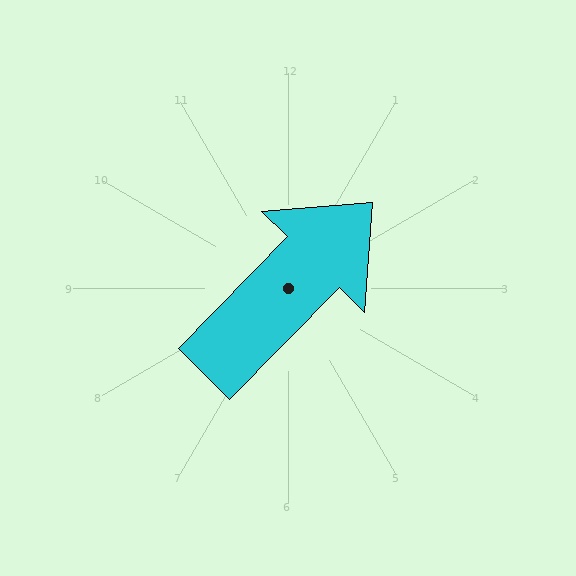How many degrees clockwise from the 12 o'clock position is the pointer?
Approximately 44 degrees.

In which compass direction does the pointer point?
Northeast.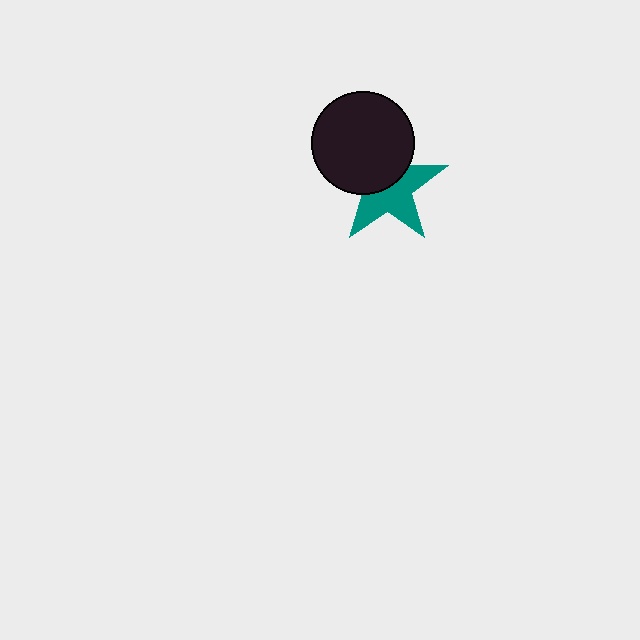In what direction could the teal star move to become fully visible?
The teal star could move toward the lower-right. That would shift it out from behind the black circle entirely.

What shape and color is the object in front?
The object in front is a black circle.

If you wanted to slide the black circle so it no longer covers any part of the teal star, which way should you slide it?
Slide it toward the upper-left — that is the most direct way to separate the two shapes.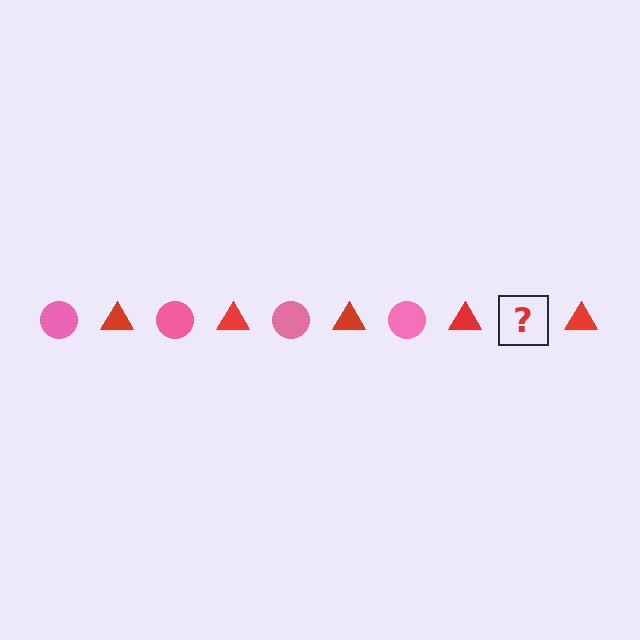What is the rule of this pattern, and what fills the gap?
The rule is that the pattern alternates between pink circle and red triangle. The gap should be filled with a pink circle.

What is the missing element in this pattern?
The missing element is a pink circle.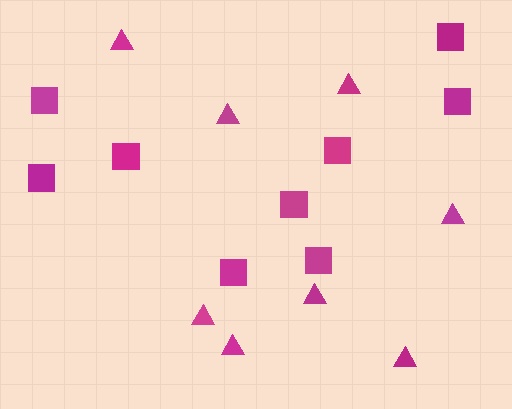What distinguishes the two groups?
There are 2 groups: one group of triangles (8) and one group of squares (9).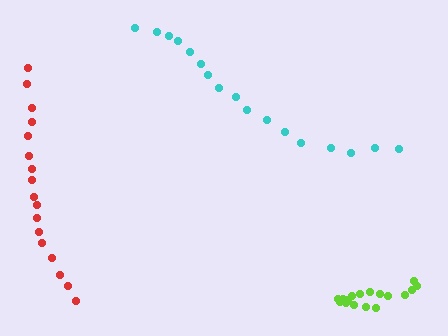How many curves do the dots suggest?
There are 3 distinct paths.